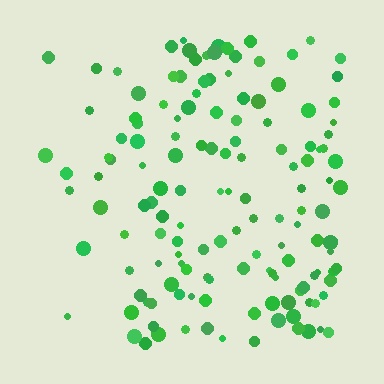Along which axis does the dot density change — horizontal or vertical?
Horizontal.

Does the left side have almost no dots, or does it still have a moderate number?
Still a moderate number, just noticeably fewer than the right.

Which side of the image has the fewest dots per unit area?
The left.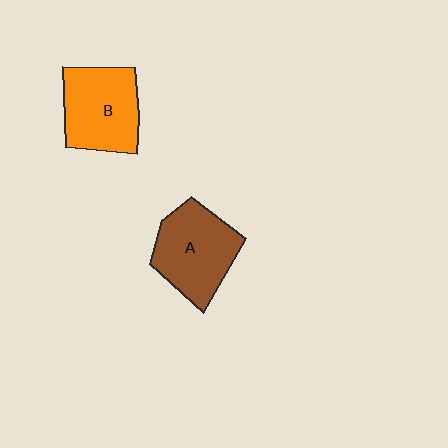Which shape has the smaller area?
Shape B (orange).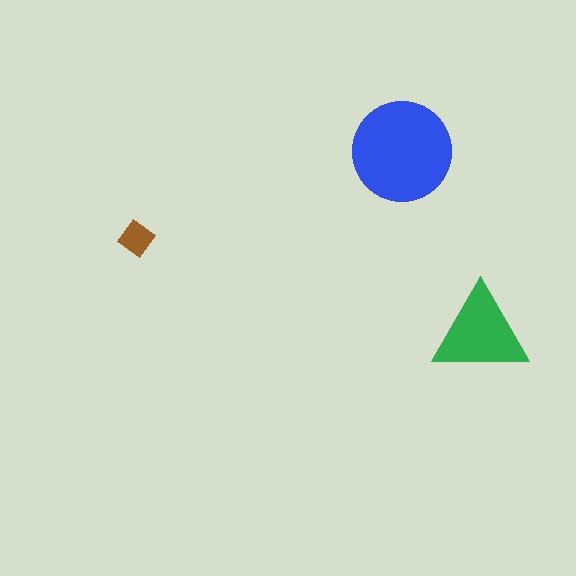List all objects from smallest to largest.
The brown diamond, the green triangle, the blue circle.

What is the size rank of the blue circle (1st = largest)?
1st.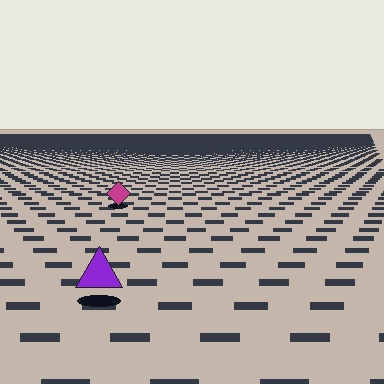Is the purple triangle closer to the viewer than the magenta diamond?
Yes. The purple triangle is closer — you can tell from the texture gradient: the ground texture is coarser near it.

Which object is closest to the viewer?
The purple triangle is closest. The texture marks near it are larger and more spread out.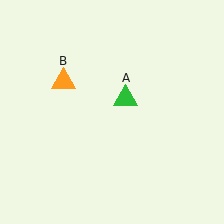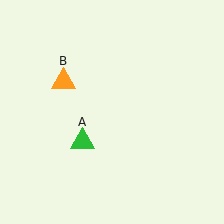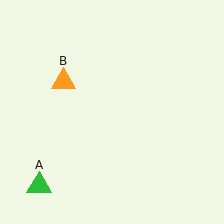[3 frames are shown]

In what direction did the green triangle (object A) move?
The green triangle (object A) moved down and to the left.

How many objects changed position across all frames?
1 object changed position: green triangle (object A).